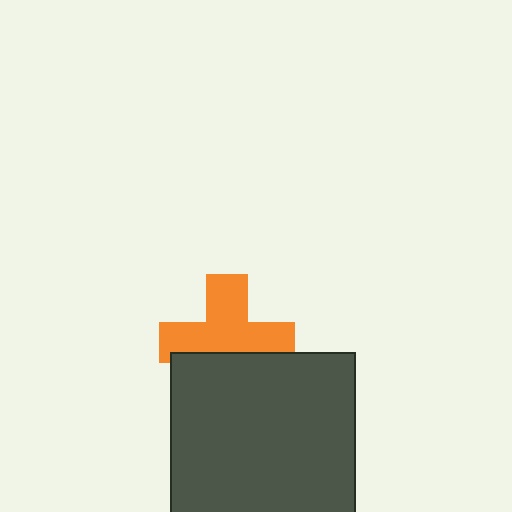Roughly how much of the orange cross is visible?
About half of it is visible (roughly 64%).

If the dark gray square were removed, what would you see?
You would see the complete orange cross.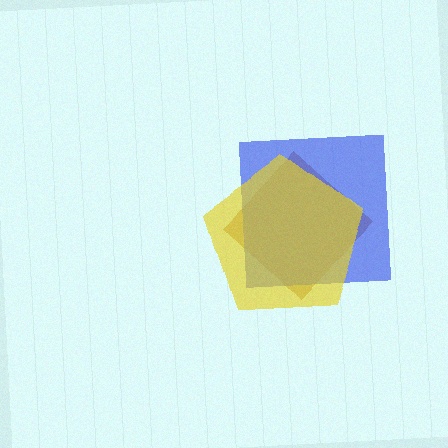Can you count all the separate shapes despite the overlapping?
Yes, there are 3 separate shapes.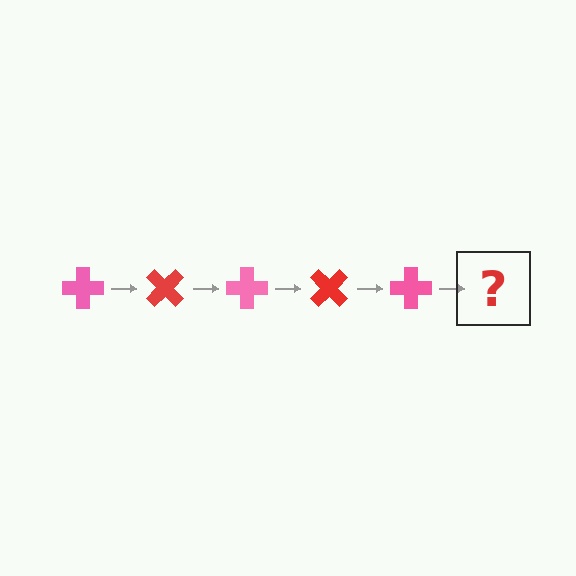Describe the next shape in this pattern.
It should be a red cross, rotated 225 degrees from the start.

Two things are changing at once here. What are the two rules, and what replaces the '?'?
The two rules are that it rotates 45 degrees each step and the color cycles through pink and red. The '?' should be a red cross, rotated 225 degrees from the start.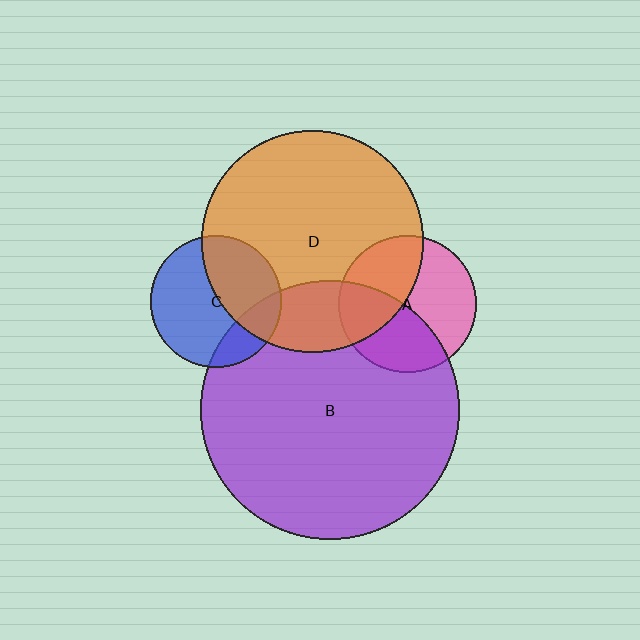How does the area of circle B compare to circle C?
Approximately 3.9 times.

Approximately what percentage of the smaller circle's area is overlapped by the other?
Approximately 40%.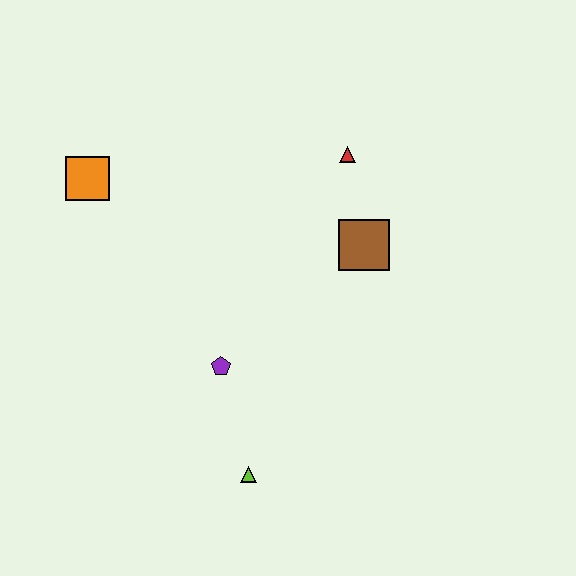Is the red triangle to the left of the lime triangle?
No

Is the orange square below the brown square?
No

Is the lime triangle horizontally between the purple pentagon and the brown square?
Yes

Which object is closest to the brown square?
The red triangle is closest to the brown square.